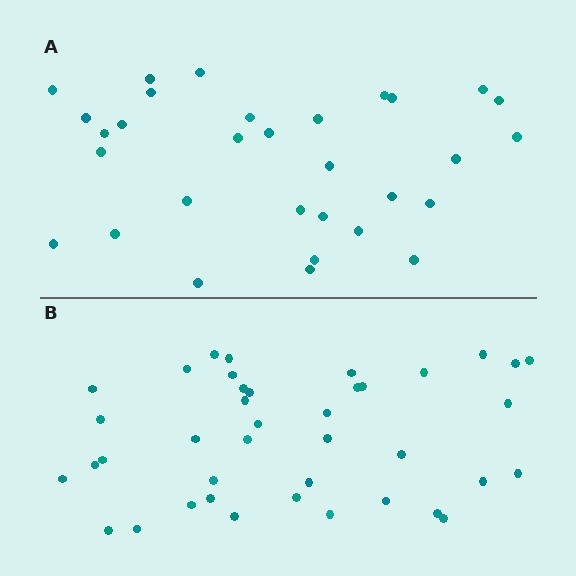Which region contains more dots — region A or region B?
Region B (the bottom region) has more dots.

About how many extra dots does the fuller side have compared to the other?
Region B has roughly 8 or so more dots than region A.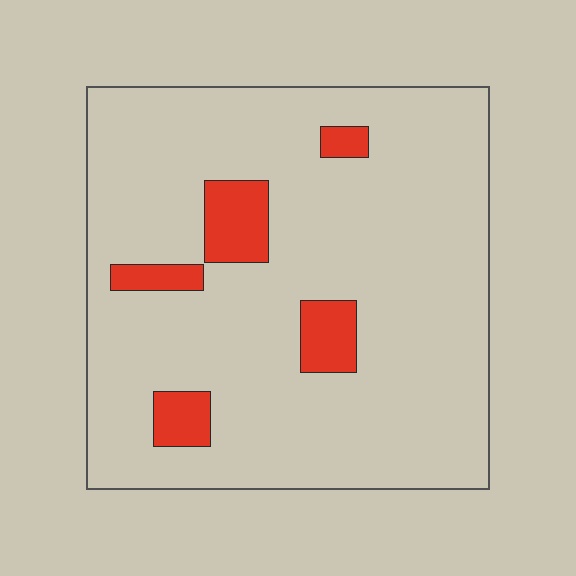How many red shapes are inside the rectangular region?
5.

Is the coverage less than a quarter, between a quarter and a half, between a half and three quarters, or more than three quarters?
Less than a quarter.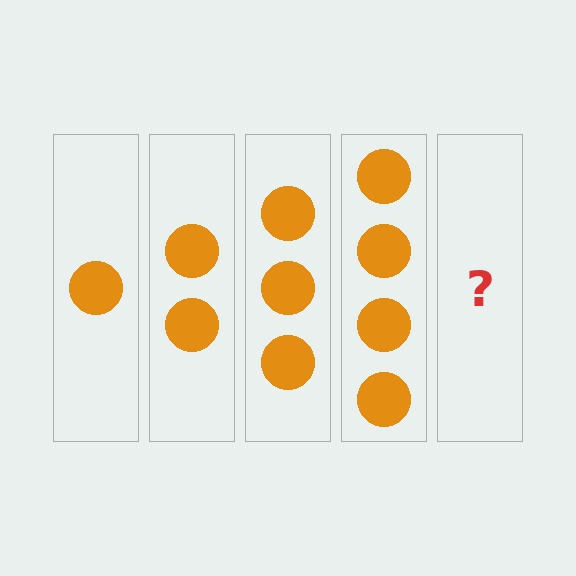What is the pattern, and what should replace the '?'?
The pattern is that each step adds one more circle. The '?' should be 5 circles.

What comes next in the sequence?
The next element should be 5 circles.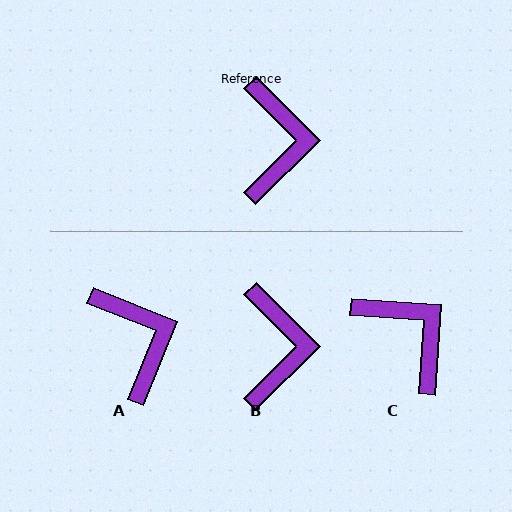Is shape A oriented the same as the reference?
No, it is off by about 23 degrees.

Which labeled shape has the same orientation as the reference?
B.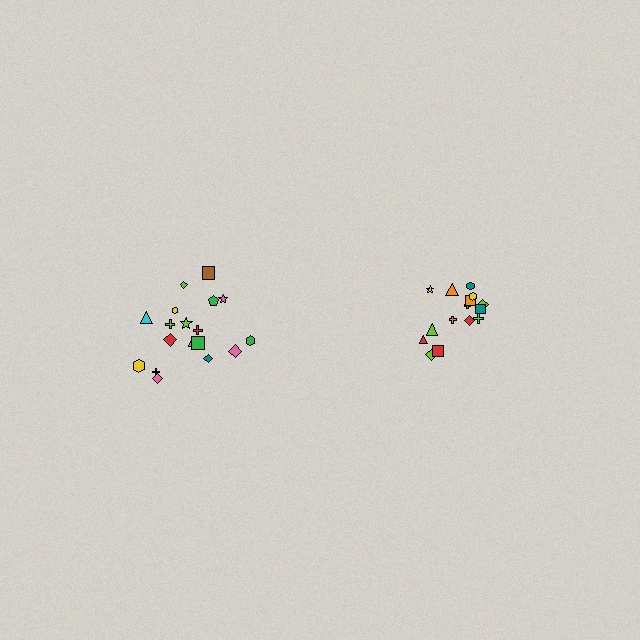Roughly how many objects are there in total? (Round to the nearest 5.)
Roughly 35 objects in total.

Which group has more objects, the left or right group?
The left group.